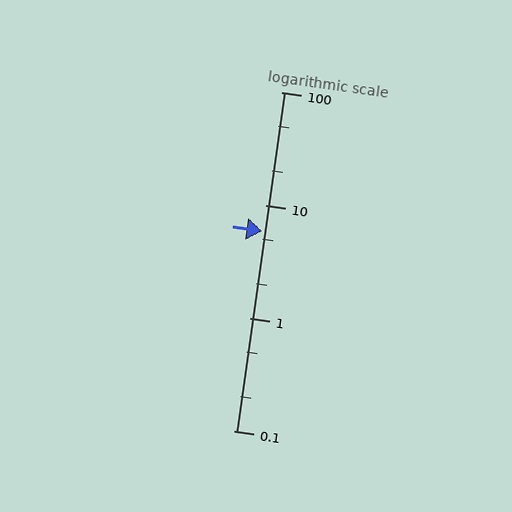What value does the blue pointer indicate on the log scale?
The pointer indicates approximately 5.8.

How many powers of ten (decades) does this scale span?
The scale spans 3 decades, from 0.1 to 100.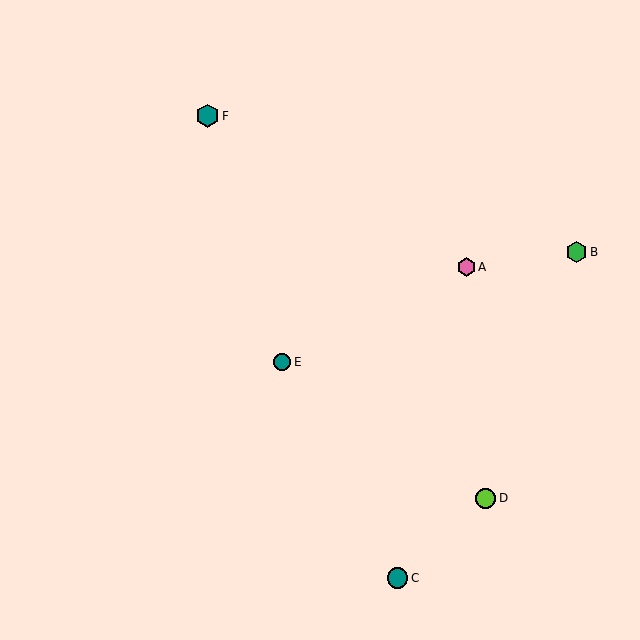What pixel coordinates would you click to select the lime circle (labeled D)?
Click at (485, 498) to select the lime circle D.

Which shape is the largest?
The teal hexagon (labeled F) is the largest.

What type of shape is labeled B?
Shape B is a green hexagon.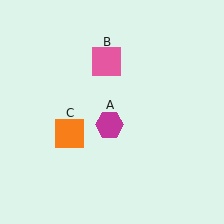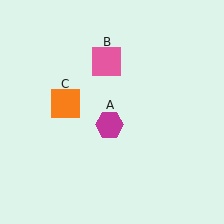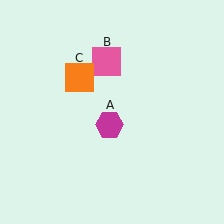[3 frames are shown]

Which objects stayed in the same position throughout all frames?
Magenta hexagon (object A) and pink square (object B) remained stationary.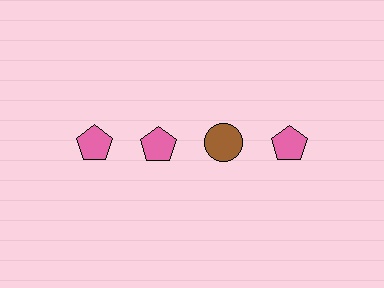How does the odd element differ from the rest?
It differs in both color (brown instead of pink) and shape (circle instead of pentagon).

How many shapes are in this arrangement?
There are 4 shapes arranged in a grid pattern.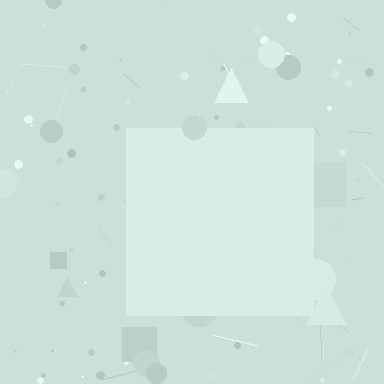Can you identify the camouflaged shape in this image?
The camouflaged shape is a square.